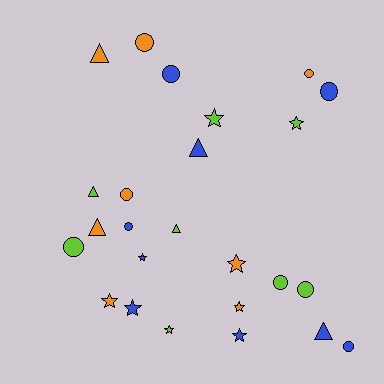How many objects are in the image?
There are 25 objects.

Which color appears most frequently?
Blue, with 9 objects.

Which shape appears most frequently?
Circle, with 10 objects.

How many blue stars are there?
There are 3 blue stars.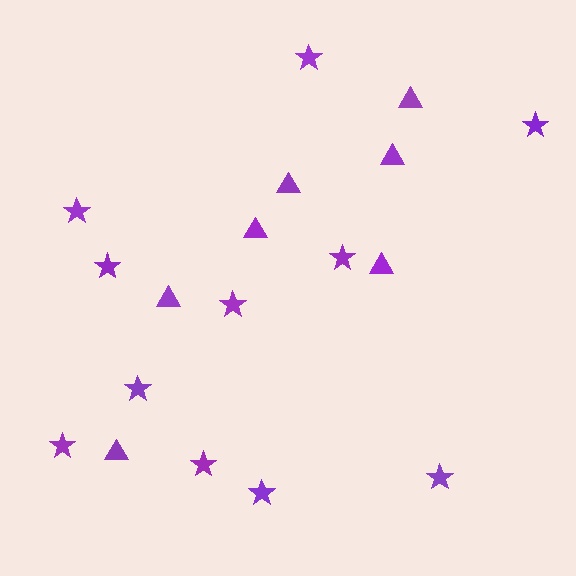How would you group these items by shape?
There are 2 groups: one group of stars (11) and one group of triangles (7).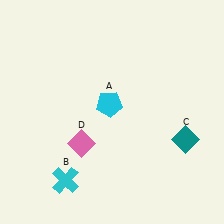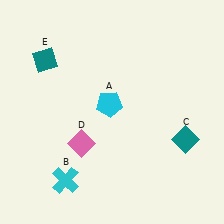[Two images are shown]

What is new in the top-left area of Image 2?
A teal diamond (E) was added in the top-left area of Image 2.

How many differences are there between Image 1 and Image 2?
There is 1 difference between the two images.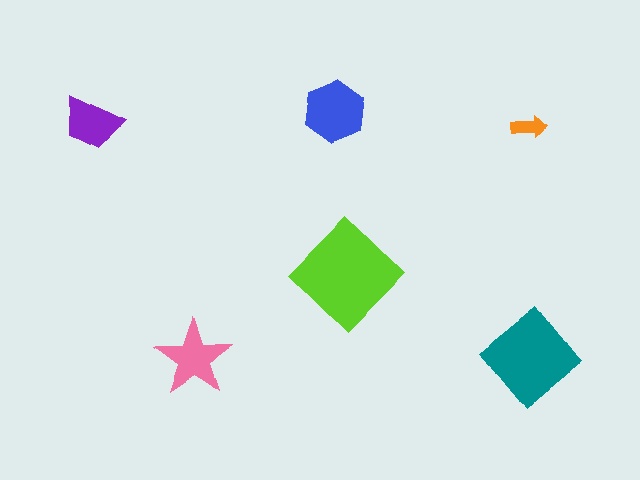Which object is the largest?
The lime diamond.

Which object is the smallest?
The orange arrow.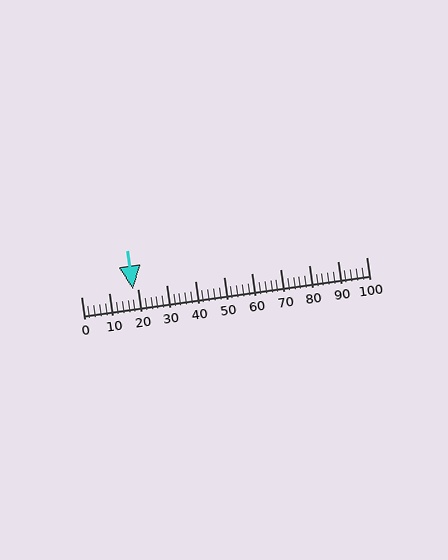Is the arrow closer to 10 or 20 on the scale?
The arrow is closer to 20.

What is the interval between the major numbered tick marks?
The major tick marks are spaced 10 units apart.